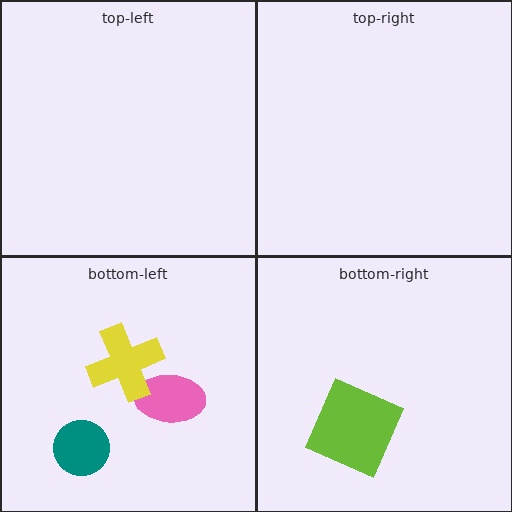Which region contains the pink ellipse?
The bottom-left region.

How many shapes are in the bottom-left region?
3.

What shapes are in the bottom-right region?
The lime square.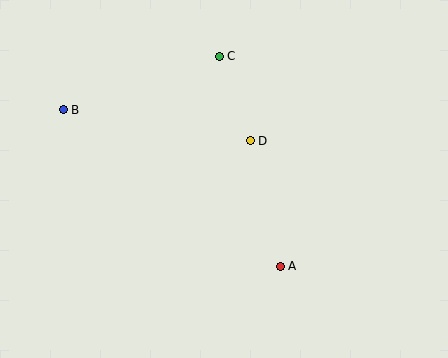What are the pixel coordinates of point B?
Point B is at (63, 110).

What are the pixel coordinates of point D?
Point D is at (250, 141).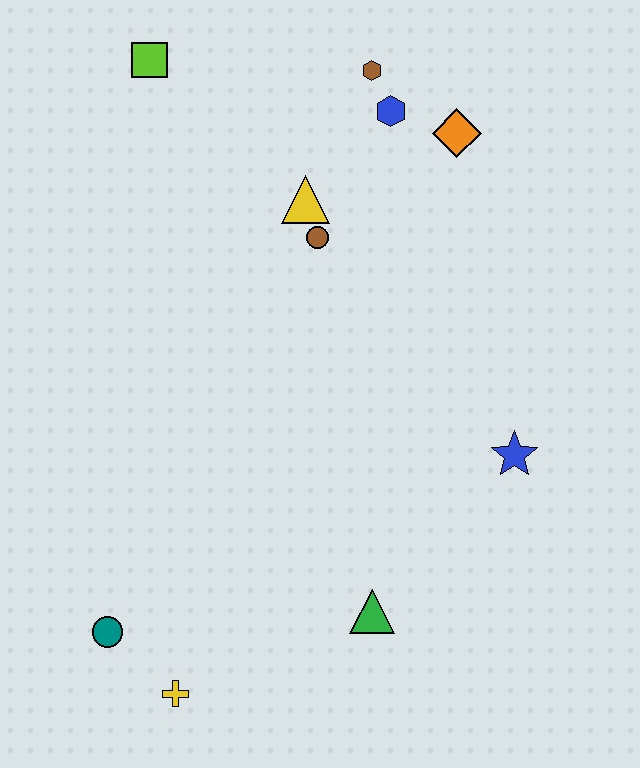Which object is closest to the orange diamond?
The blue hexagon is closest to the orange diamond.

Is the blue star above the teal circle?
Yes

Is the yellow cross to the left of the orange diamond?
Yes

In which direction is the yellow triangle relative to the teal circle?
The yellow triangle is above the teal circle.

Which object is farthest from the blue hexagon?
The yellow cross is farthest from the blue hexagon.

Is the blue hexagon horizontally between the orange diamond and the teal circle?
Yes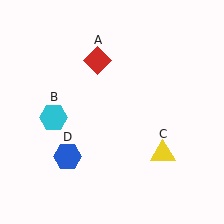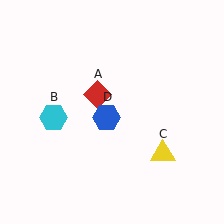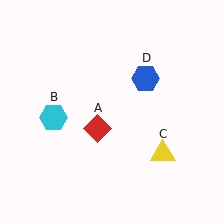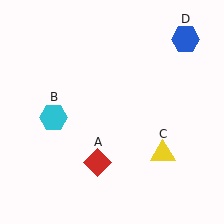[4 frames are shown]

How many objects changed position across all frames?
2 objects changed position: red diamond (object A), blue hexagon (object D).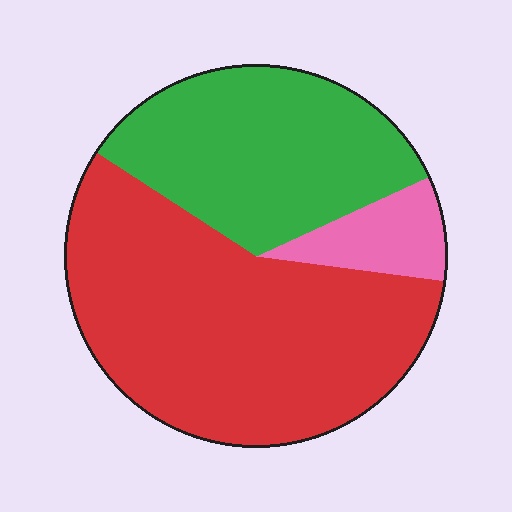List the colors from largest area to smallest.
From largest to smallest: red, green, pink.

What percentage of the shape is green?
Green covers around 35% of the shape.